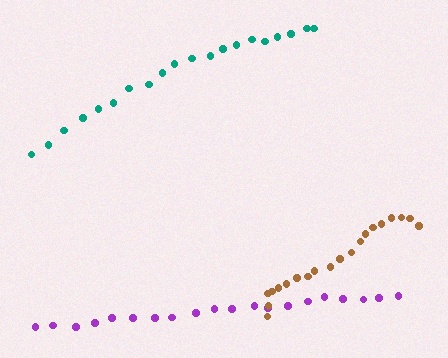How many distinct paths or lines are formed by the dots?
There are 3 distinct paths.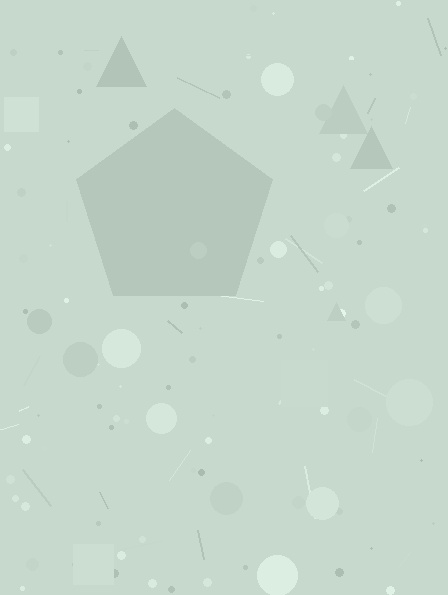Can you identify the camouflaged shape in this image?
The camouflaged shape is a pentagon.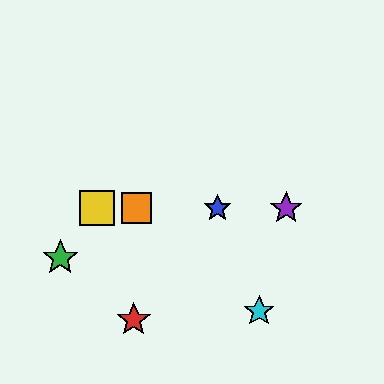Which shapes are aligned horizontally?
The blue star, the yellow square, the purple star, the orange square are aligned horizontally.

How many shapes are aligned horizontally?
4 shapes (the blue star, the yellow square, the purple star, the orange square) are aligned horizontally.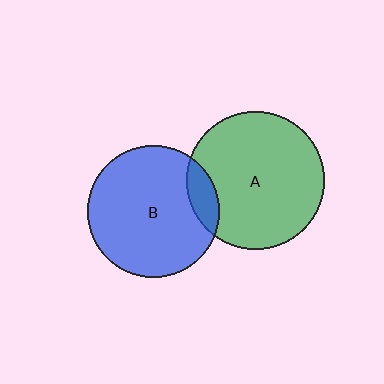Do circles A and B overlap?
Yes.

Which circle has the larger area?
Circle A (green).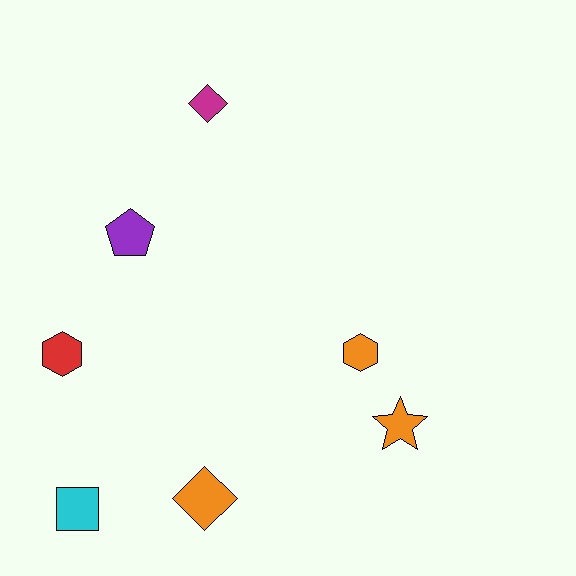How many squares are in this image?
There is 1 square.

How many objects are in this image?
There are 7 objects.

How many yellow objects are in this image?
There are no yellow objects.